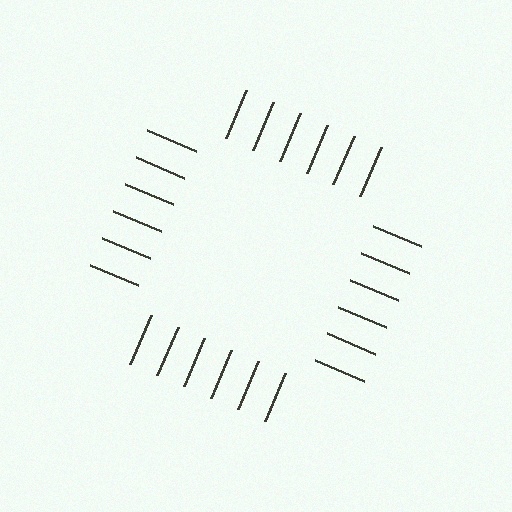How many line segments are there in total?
24 — 6 along each of the 4 edges.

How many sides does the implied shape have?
4 sides — the line-ends trace a square.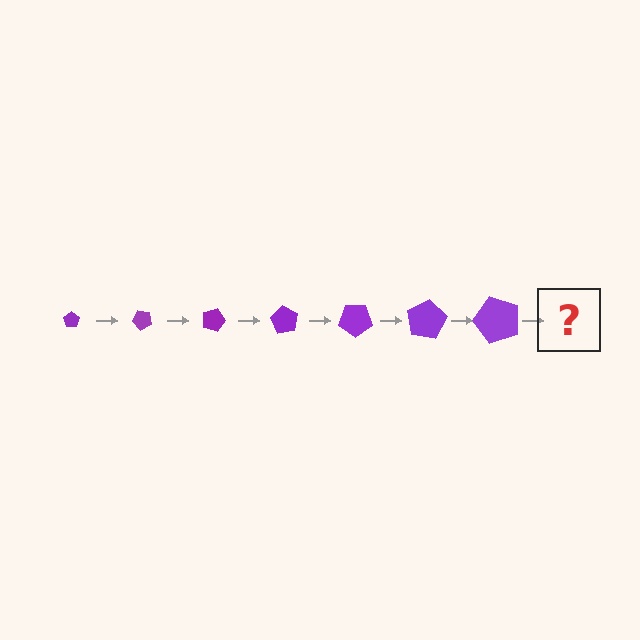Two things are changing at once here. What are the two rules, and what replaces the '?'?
The two rules are that the pentagon grows larger each step and it rotates 45 degrees each step. The '?' should be a pentagon, larger than the previous one and rotated 315 degrees from the start.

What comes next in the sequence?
The next element should be a pentagon, larger than the previous one and rotated 315 degrees from the start.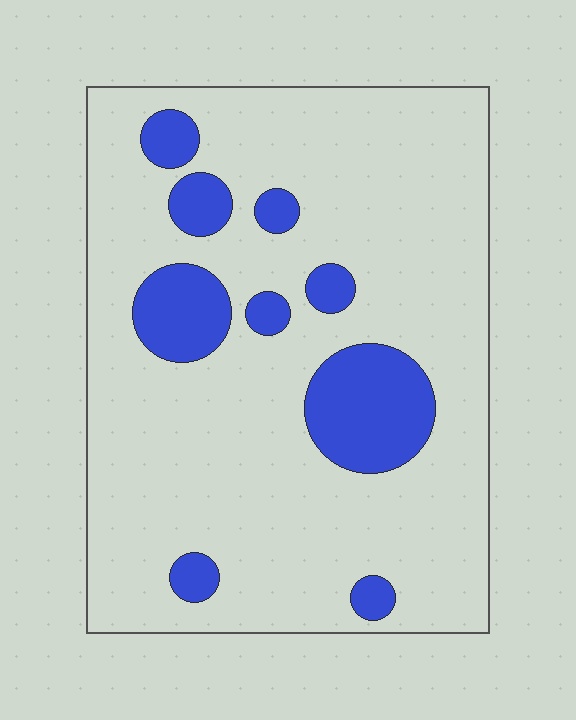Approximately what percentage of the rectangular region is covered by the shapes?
Approximately 15%.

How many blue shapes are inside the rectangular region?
9.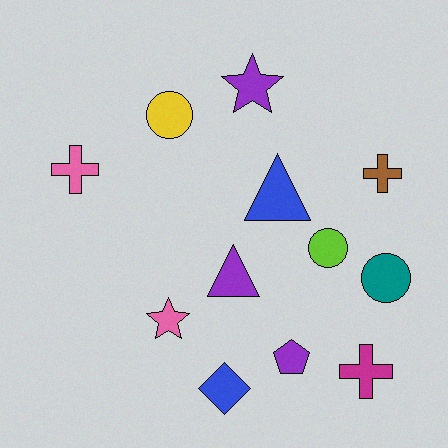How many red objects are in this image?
There are no red objects.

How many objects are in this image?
There are 12 objects.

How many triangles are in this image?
There are 2 triangles.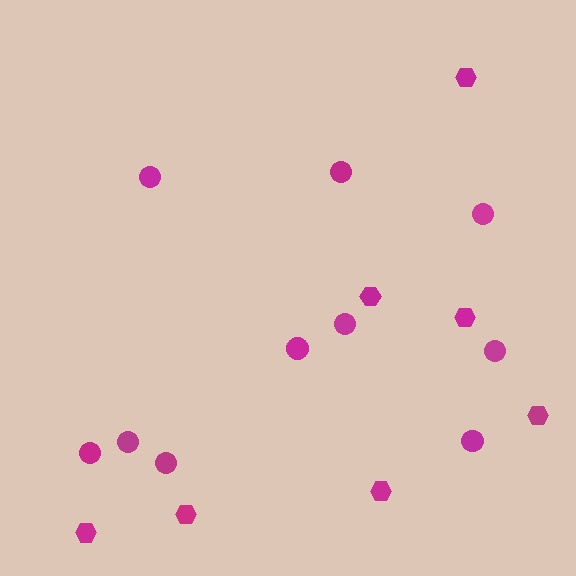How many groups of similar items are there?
There are 2 groups: one group of hexagons (7) and one group of circles (10).